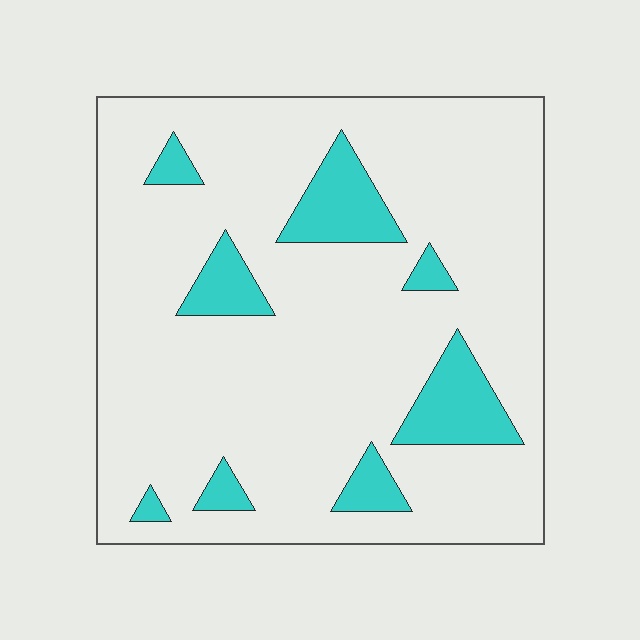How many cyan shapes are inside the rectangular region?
8.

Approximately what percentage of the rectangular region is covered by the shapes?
Approximately 15%.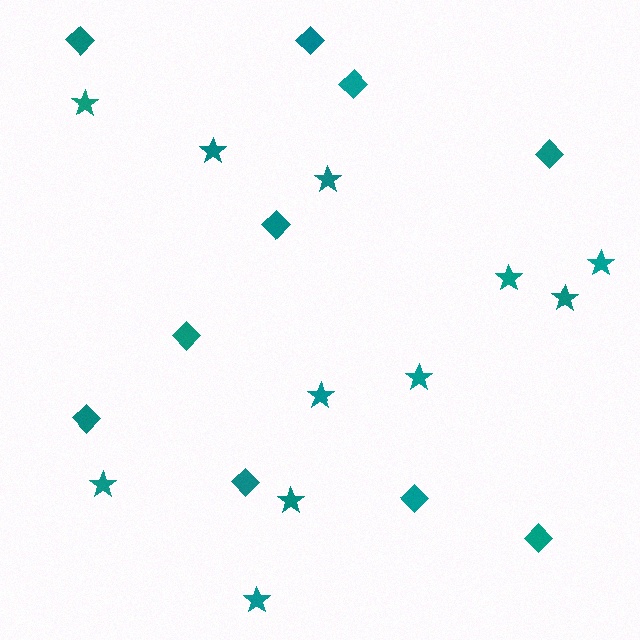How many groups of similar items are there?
There are 2 groups: one group of stars (11) and one group of diamonds (10).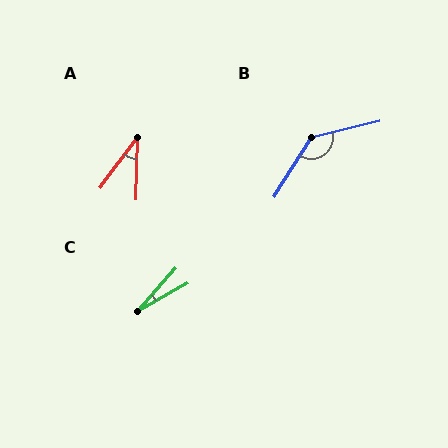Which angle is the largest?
B, at approximately 136 degrees.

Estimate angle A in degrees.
Approximately 35 degrees.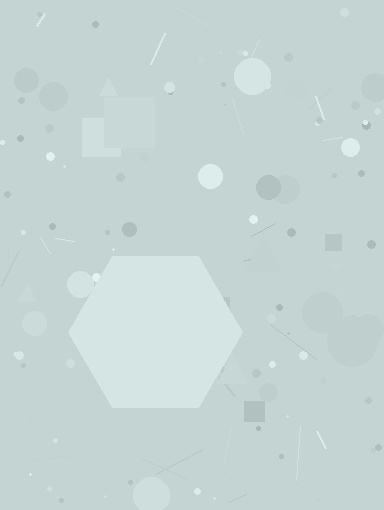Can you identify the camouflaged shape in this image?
The camouflaged shape is a hexagon.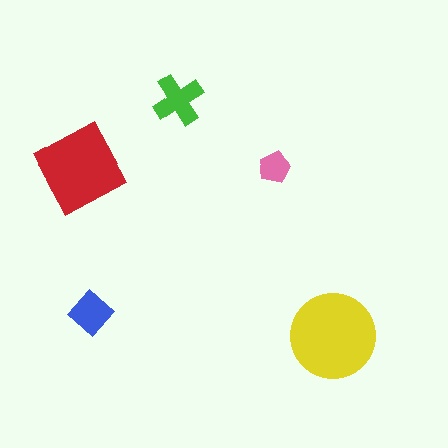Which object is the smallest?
The pink pentagon.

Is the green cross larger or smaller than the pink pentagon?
Larger.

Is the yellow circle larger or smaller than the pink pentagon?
Larger.